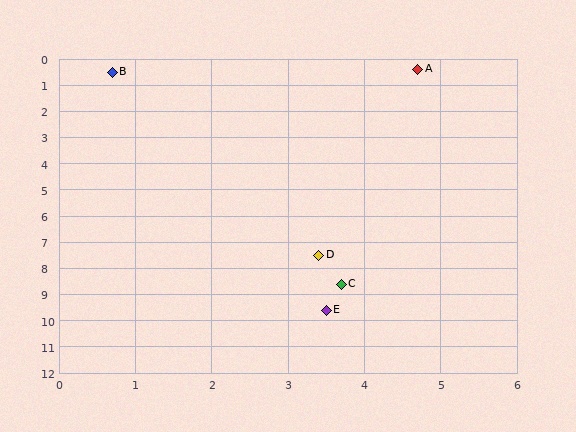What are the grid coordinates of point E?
Point E is at approximately (3.5, 9.6).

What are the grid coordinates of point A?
Point A is at approximately (4.7, 0.4).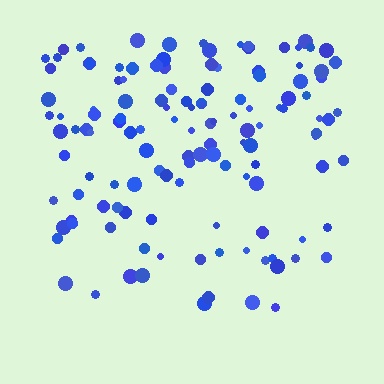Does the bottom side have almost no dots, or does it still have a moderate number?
Still a moderate number, just noticeably fewer than the top.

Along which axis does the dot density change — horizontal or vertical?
Vertical.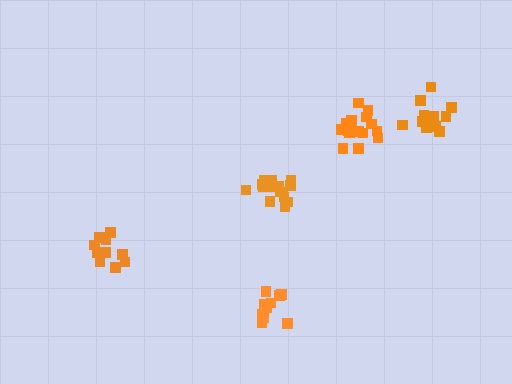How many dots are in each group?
Group 1: 12 dots, Group 2: 10 dots, Group 3: 16 dots, Group 4: 10 dots, Group 5: 16 dots (64 total).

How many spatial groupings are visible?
There are 5 spatial groupings.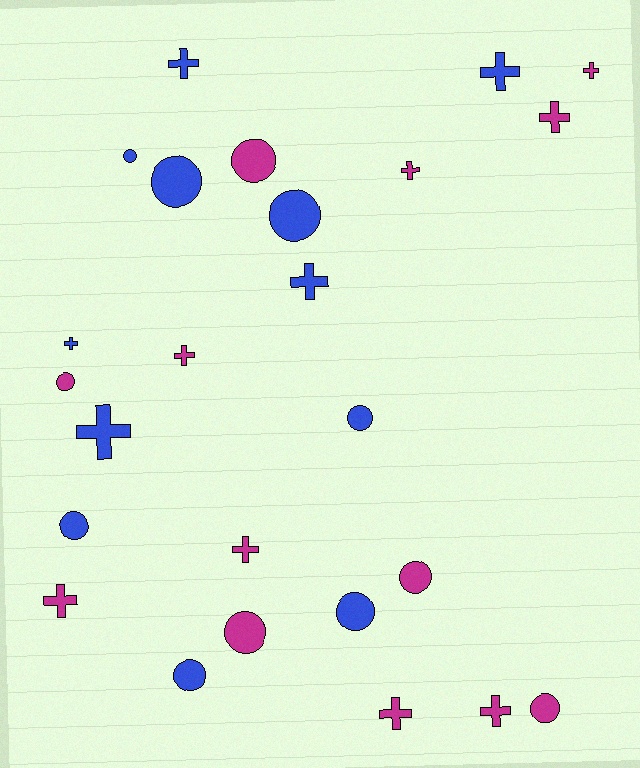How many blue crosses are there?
There are 5 blue crosses.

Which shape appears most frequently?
Cross, with 13 objects.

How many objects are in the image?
There are 25 objects.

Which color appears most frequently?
Magenta, with 13 objects.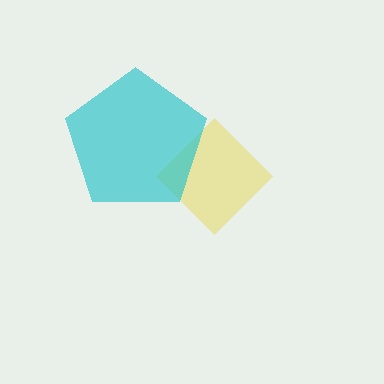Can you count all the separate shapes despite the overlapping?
Yes, there are 2 separate shapes.